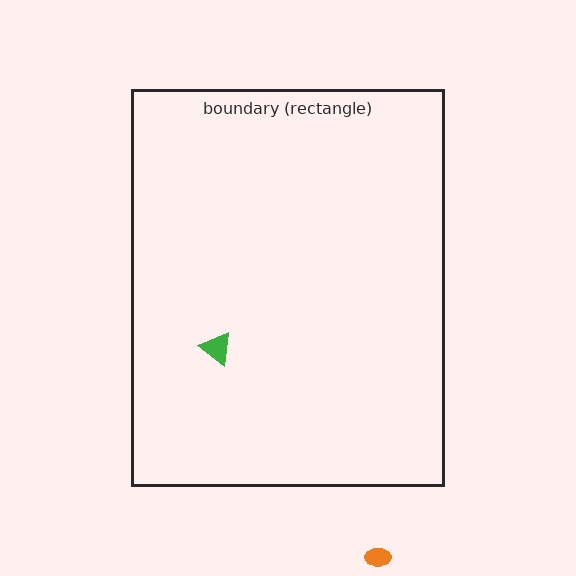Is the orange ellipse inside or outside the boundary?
Outside.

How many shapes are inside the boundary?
1 inside, 1 outside.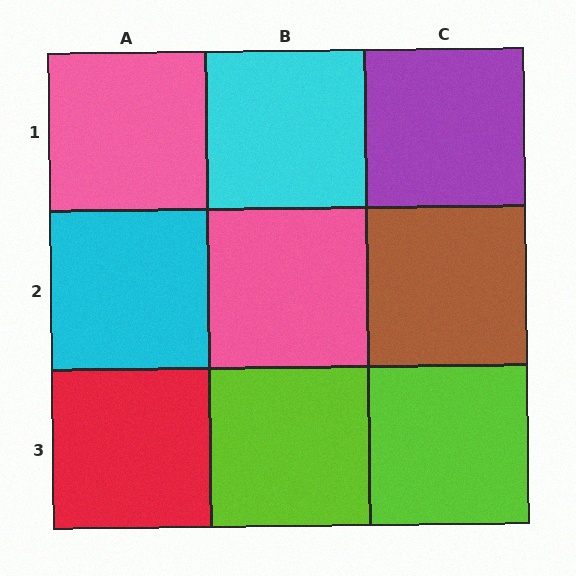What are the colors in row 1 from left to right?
Pink, cyan, purple.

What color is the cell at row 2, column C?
Brown.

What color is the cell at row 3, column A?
Red.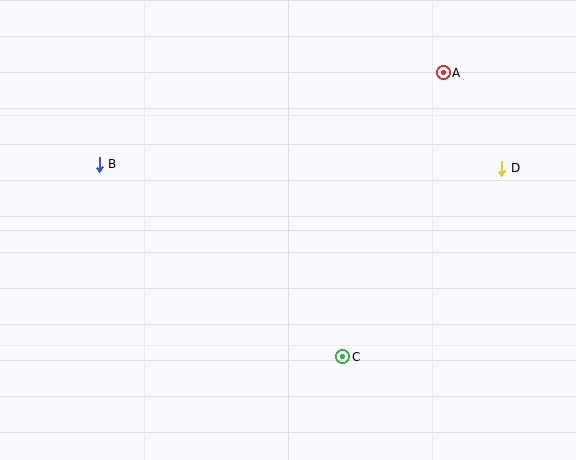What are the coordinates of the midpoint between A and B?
The midpoint between A and B is at (271, 119).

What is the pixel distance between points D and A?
The distance between D and A is 112 pixels.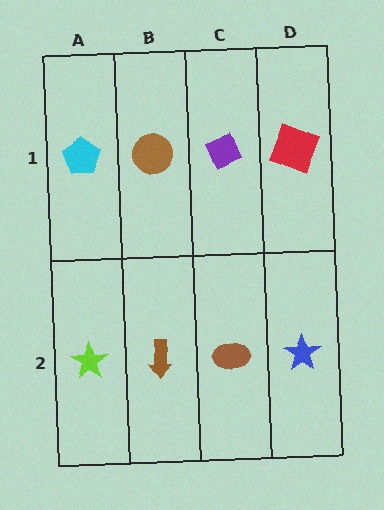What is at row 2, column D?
A blue star.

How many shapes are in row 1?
4 shapes.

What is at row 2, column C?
A brown ellipse.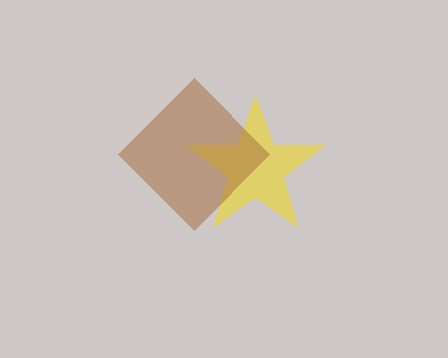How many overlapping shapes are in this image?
There are 2 overlapping shapes in the image.